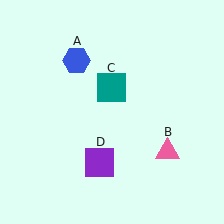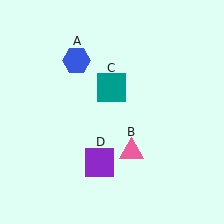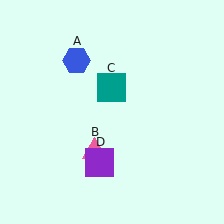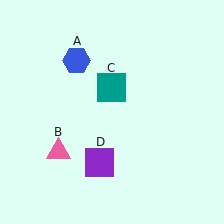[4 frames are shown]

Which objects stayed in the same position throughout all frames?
Blue hexagon (object A) and teal square (object C) and purple square (object D) remained stationary.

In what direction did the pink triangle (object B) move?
The pink triangle (object B) moved left.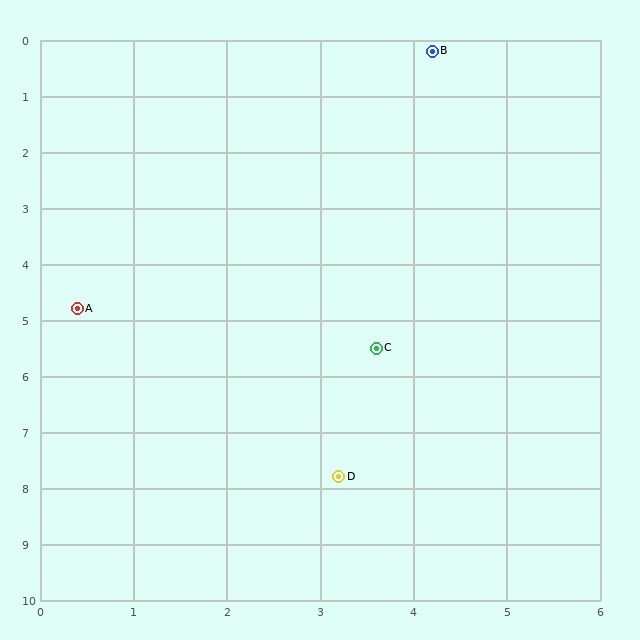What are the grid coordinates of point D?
Point D is at approximately (3.2, 7.8).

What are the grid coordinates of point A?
Point A is at approximately (0.4, 4.8).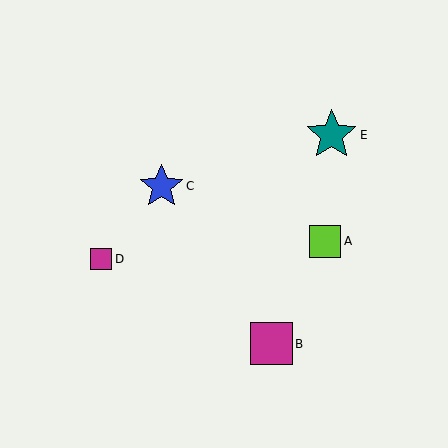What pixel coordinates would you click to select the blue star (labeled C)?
Click at (161, 186) to select the blue star C.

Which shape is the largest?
The teal star (labeled E) is the largest.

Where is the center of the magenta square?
The center of the magenta square is at (272, 344).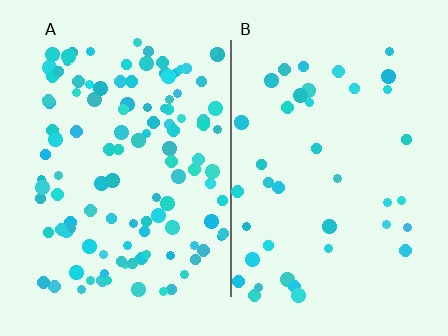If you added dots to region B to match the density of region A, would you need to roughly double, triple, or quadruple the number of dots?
Approximately triple.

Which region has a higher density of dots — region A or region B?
A (the left).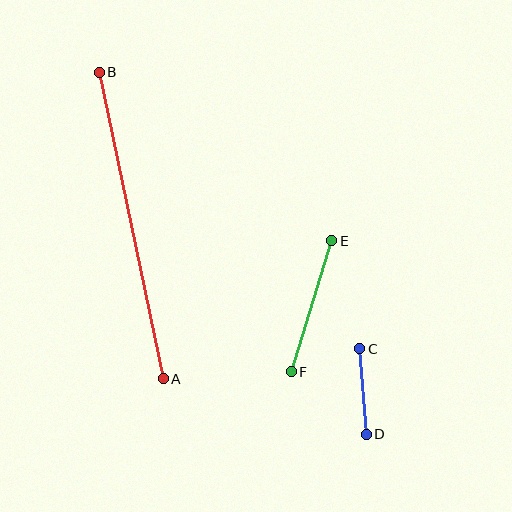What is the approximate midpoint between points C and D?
The midpoint is at approximately (363, 391) pixels.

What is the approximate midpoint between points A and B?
The midpoint is at approximately (131, 225) pixels.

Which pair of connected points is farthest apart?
Points A and B are farthest apart.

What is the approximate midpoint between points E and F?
The midpoint is at approximately (312, 306) pixels.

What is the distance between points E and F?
The distance is approximately 138 pixels.